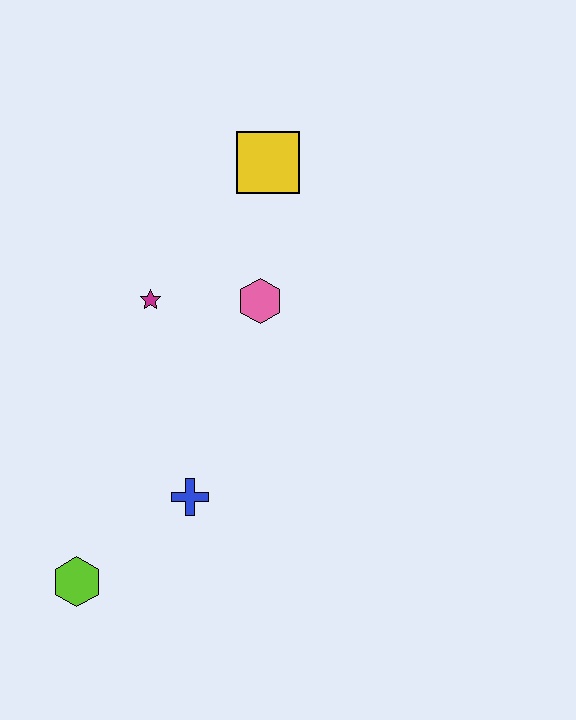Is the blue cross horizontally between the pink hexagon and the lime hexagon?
Yes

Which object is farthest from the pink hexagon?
The lime hexagon is farthest from the pink hexagon.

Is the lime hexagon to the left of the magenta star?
Yes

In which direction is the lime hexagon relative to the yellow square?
The lime hexagon is below the yellow square.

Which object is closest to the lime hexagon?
The blue cross is closest to the lime hexagon.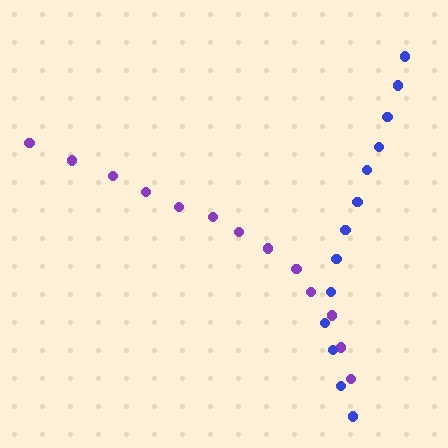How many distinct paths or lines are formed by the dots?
There are 2 distinct paths.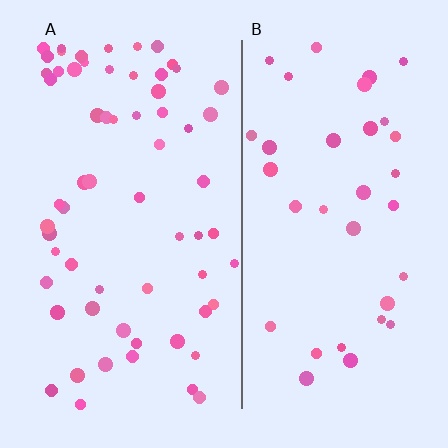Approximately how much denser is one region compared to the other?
Approximately 1.8× — region A over region B.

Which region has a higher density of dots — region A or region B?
A (the left).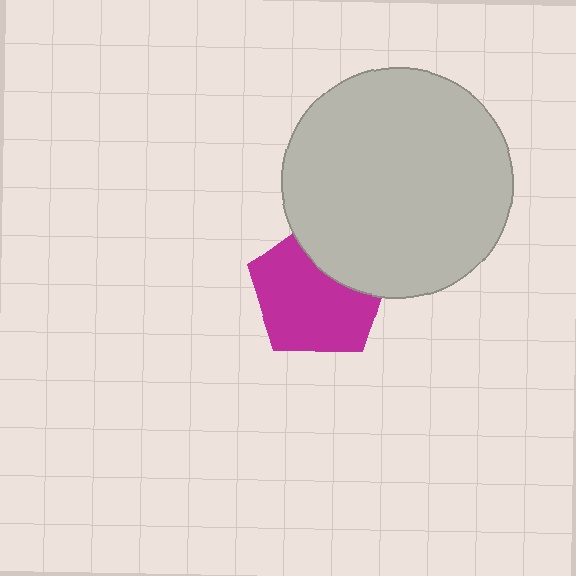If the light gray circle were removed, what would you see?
You would see the complete magenta pentagon.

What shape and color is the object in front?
The object in front is a light gray circle.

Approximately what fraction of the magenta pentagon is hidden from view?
Roughly 30% of the magenta pentagon is hidden behind the light gray circle.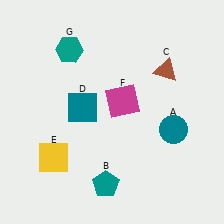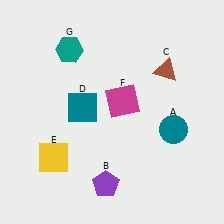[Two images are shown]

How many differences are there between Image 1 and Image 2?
There is 1 difference between the two images.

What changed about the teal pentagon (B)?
In Image 1, B is teal. In Image 2, it changed to purple.